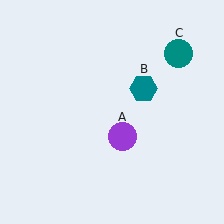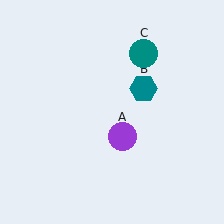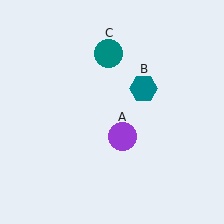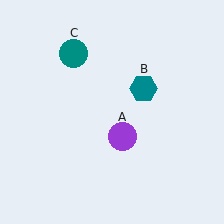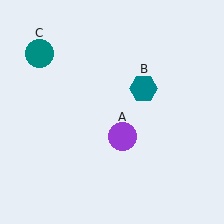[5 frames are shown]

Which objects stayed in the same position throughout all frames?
Purple circle (object A) and teal hexagon (object B) remained stationary.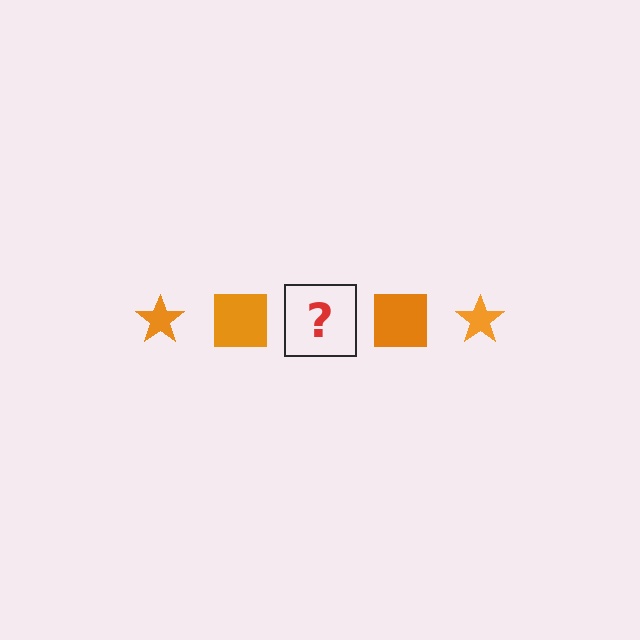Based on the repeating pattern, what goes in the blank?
The blank should be an orange star.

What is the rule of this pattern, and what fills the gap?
The rule is that the pattern cycles through star, square shapes in orange. The gap should be filled with an orange star.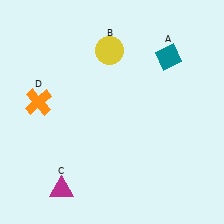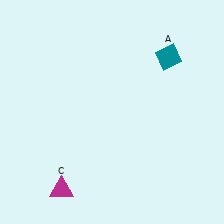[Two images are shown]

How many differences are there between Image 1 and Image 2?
There are 2 differences between the two images.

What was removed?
The orange cross (D), the yellow circle (B) were removed in Image 2.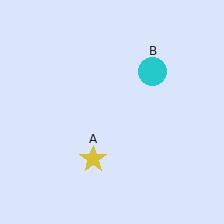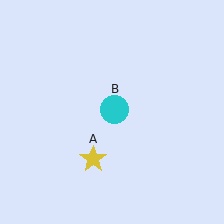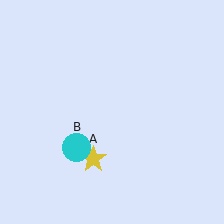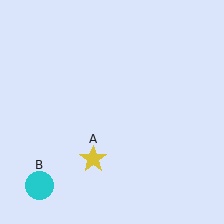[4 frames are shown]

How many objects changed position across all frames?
1 object changed position: cyan circle (object B).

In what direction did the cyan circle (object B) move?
The cyan circle (object B) moved down and to the left.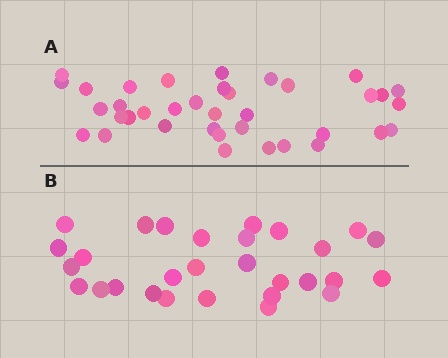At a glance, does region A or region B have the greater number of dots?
Region A (the top region) has more dots.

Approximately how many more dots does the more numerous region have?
Region A has roughly 8 or so more dots than region B.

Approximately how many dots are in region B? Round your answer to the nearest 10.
About 30 dots. (The exact count is 29, which rounds to 30.)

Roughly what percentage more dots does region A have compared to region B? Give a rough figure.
About 30% more.